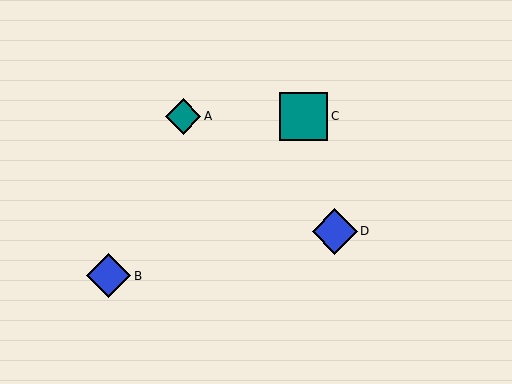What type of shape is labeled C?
Shape C is a teal square.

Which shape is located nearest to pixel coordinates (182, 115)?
The teal diamond (labeled A) at (183, 116) is nearest to that location.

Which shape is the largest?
The teal square (labeled C) is the largest.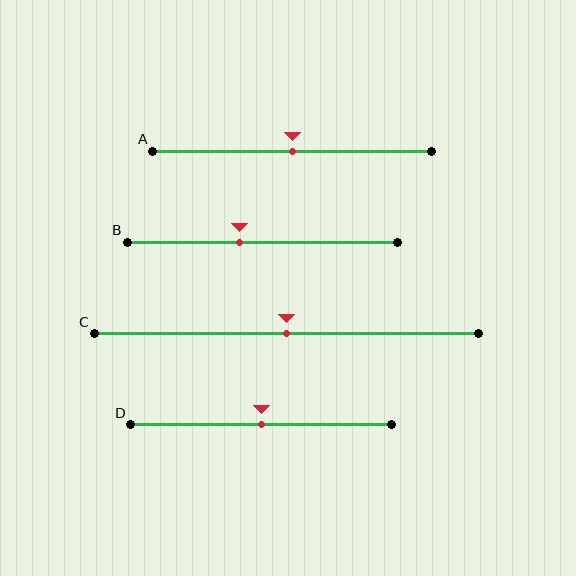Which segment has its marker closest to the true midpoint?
Segment A has its marker closest to the true midpoint.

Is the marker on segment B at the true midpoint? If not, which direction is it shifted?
No, the marker on segment B is shifted to the left by about 9% of the segment length.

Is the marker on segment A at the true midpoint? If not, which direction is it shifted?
Yes, the marker on segment A is at the true midpoint.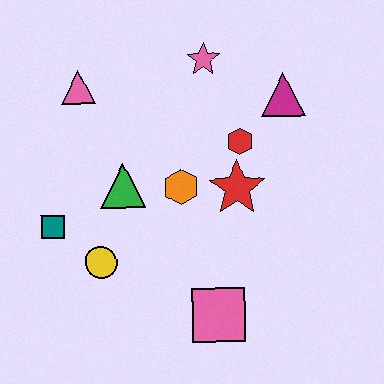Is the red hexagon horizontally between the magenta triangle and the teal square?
Yes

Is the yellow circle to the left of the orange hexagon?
Yes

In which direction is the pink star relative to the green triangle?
The pink star is above the green triangle.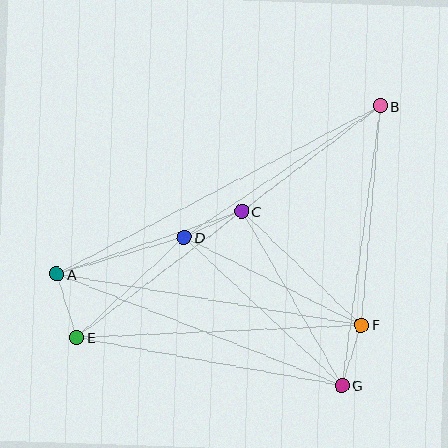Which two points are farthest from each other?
Points B and E are farthest from each other.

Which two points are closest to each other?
Points C and D are closest to each other.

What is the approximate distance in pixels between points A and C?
The distance between A and C is approximately 195 pixels.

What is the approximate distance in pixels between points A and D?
The distance between A and D is approximately 133 pixels.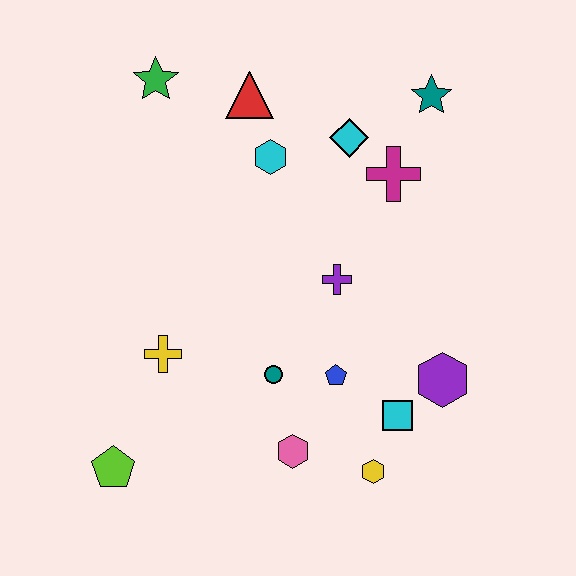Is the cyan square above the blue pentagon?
No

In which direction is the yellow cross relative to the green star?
The yellow cross is below the green star.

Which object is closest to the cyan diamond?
The magenta cross is closest to the cyan diamond.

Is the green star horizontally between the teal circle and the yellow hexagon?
No